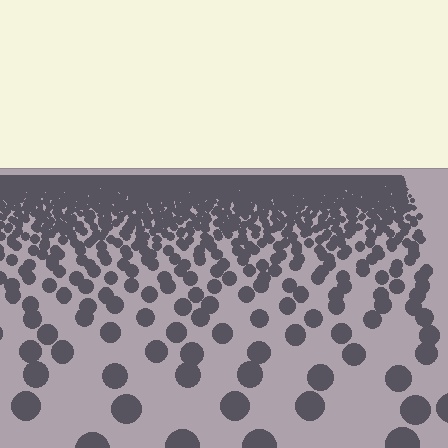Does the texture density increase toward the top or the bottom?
Density increases toward the top.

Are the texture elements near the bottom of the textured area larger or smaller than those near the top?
Larger. Near the bottom, elements are closer to the viewer and appear at a bigger on-screen size.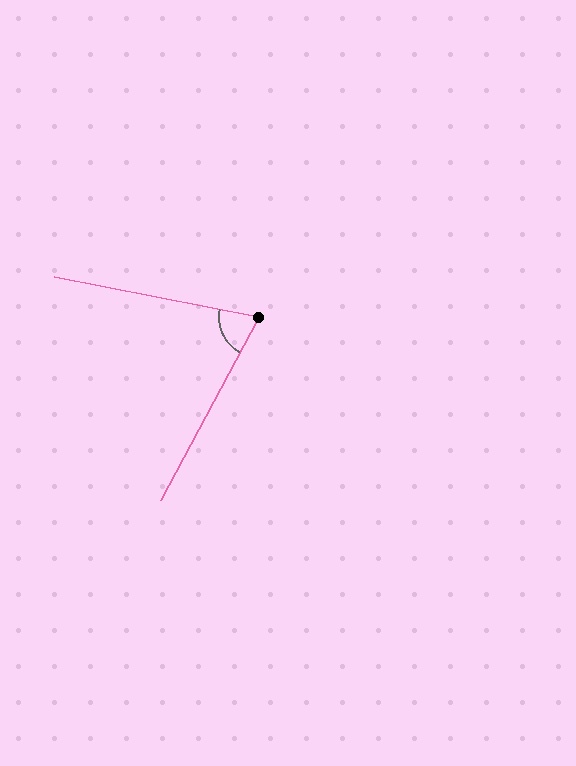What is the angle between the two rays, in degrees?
Approximately 73 degrees.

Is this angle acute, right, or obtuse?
It is acute.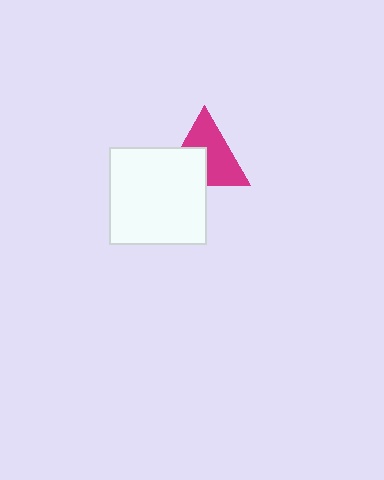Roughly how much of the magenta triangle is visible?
About half of it is visible (roughly 61%).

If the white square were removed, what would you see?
You would see the complete magenta triangle.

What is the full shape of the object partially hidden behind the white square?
The partially hidden object is a magenta triangle.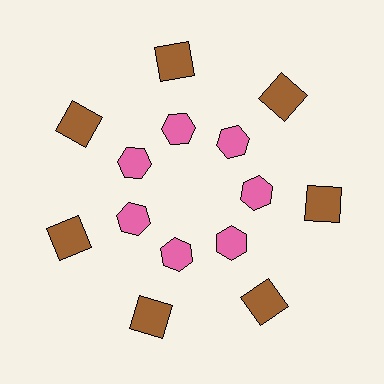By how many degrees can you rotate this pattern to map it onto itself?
The pattern maps onto itself every 51 degrees of rotation.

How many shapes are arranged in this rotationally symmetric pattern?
There are 14 shapes, arranged in 7 groups of 2.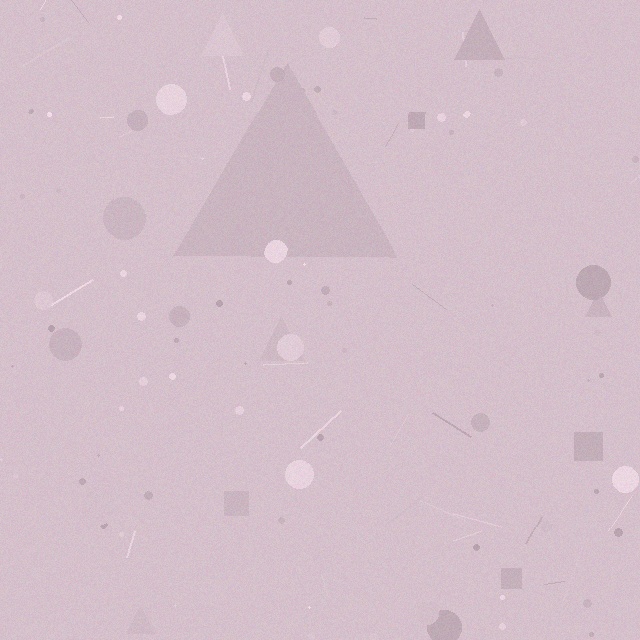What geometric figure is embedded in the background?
A triangle is embedded in the background.